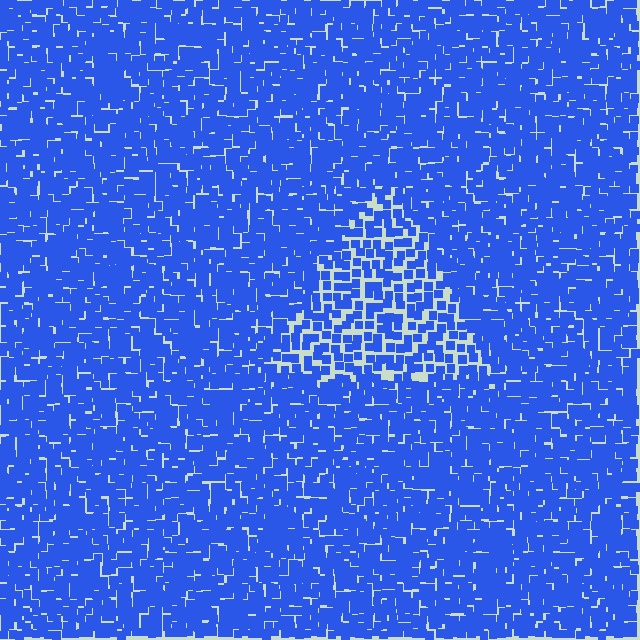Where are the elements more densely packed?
The elements are more densely packed outside the triangle boundary.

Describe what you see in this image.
The image contains small blue elements arranged at two different densities. A triangle-shaped region is visible where the elements are less densely packed than the surrounding area.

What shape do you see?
I see a triangle.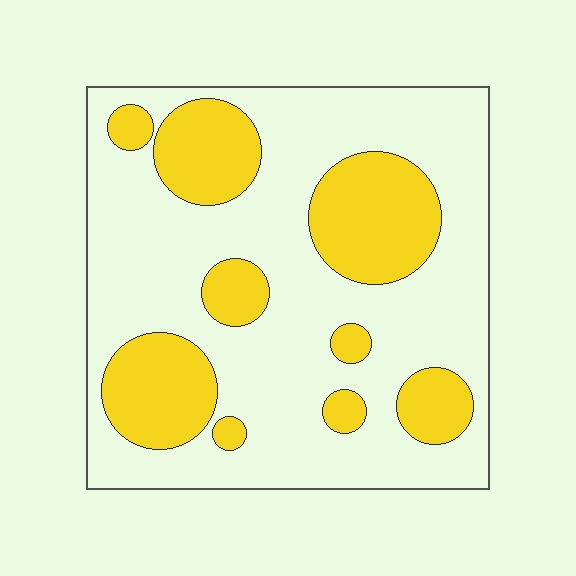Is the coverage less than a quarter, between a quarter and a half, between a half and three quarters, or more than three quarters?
Between a quarter and a half.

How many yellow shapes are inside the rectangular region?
9.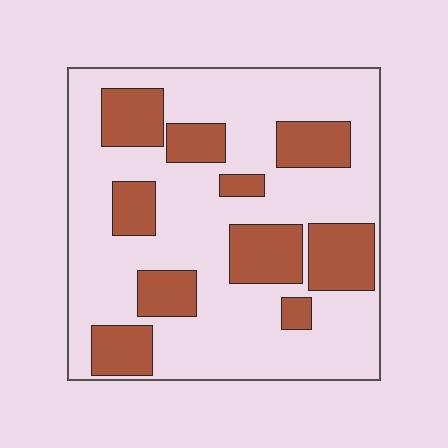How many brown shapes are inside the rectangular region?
10.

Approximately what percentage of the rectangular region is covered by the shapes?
Approximately 30%.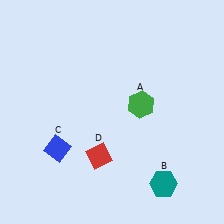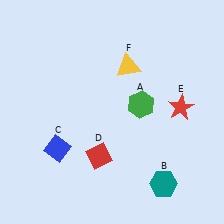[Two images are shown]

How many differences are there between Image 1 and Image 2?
There are 2 differences between the two images.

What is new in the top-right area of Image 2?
A red star (E) was added in the top-right area of Image 2.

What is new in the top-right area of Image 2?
A yellow triangle (F) was added in the top-right area of Image 2.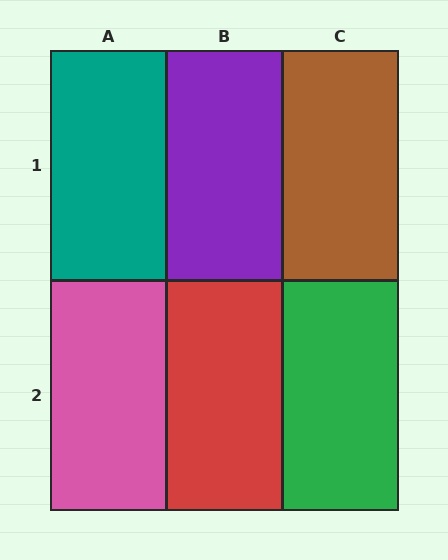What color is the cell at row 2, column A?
Pink.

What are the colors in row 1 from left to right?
Teal, purple, brown.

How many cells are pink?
1 cell is pink.